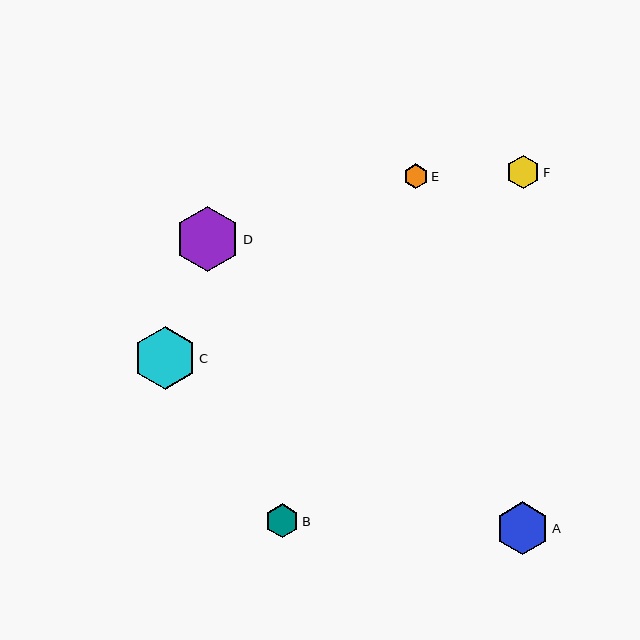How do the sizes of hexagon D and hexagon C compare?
Hexagon D and hexagon C are approximately the same size.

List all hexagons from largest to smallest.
From largest to smallest: D, C, A, B, F, E.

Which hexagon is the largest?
Hexagon D is the largest with a size of approximately 65 pixels.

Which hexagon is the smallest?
Hexagon E is the smallest with a size of approximately 25 pixels.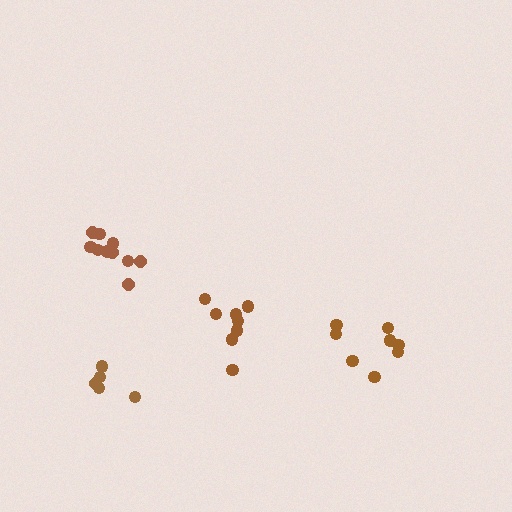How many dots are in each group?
Group 1: 5 dots, Group 2: 10 dots, Group 3: 8 dots, Group 4: 8 dots (31 total).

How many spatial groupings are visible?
There are 4 spatial groupings.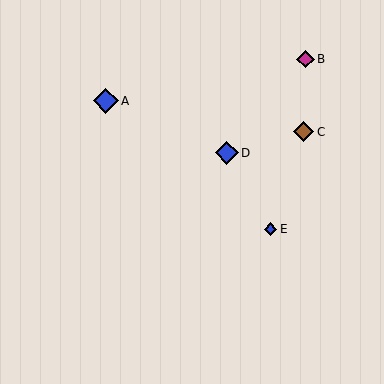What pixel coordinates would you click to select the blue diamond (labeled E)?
Click at (270, 229) to select the blue diamond E.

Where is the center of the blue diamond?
The center of the blue diamond is at (227, 153).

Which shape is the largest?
The blue diamond (labeled A) is the largest.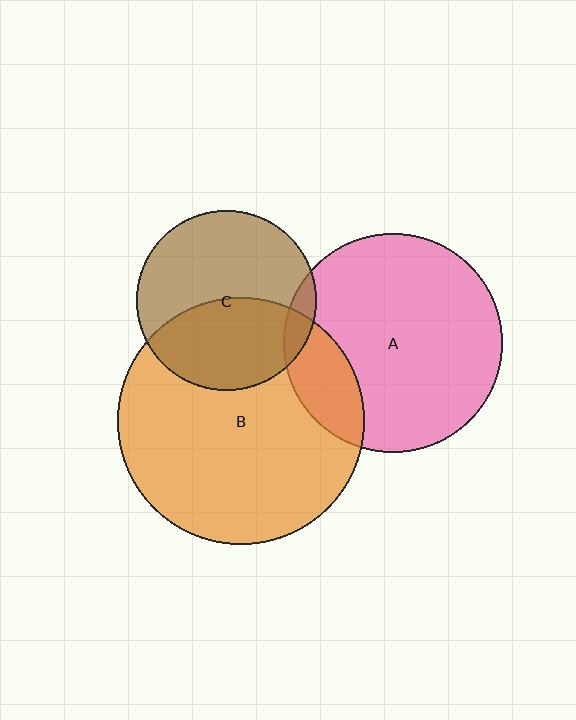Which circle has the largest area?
Circle B (orange).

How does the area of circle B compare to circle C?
Approximately 1.9 times.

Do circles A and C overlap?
Yes.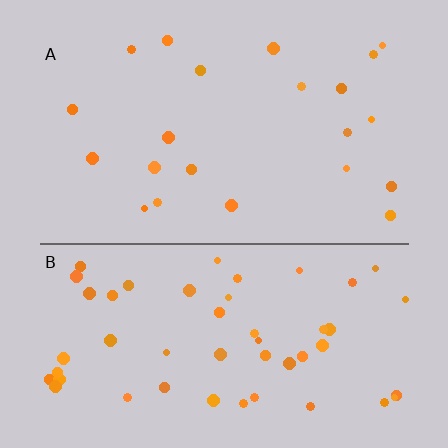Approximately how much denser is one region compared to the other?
Approximately 2.3× — region B over region A.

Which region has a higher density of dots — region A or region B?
B (the bottom).